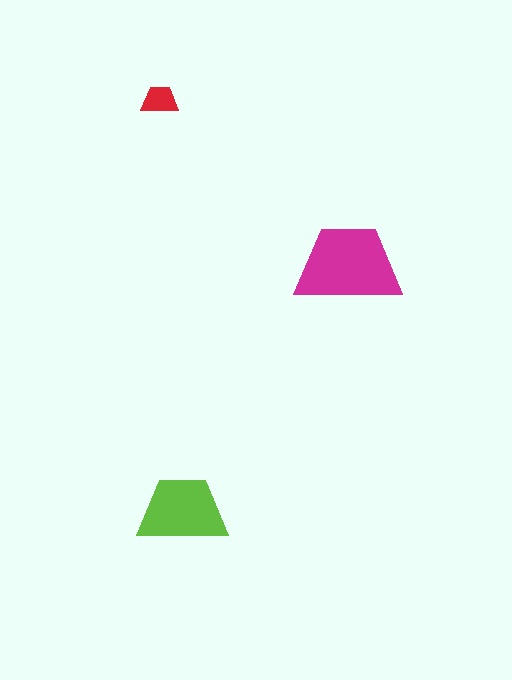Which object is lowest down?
The lime trapezoid is bottommost.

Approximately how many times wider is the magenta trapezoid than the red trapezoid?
About 3 times wider.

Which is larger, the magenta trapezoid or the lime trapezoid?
The magenta one.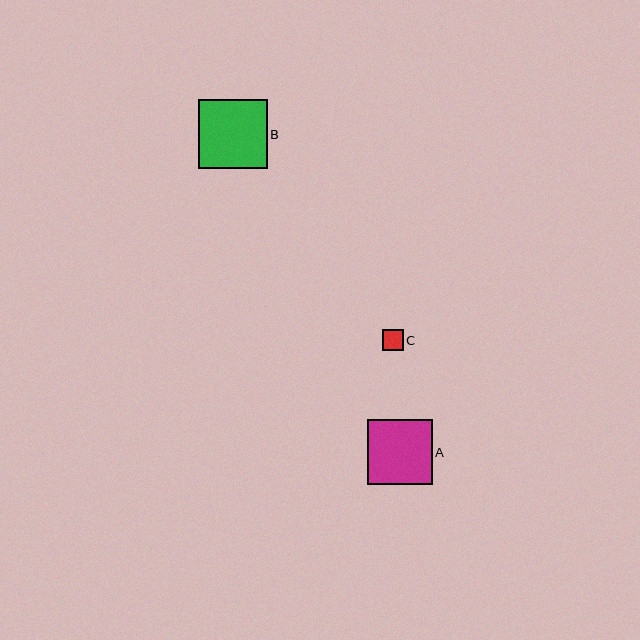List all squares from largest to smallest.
From largest to smallest: B, A, C.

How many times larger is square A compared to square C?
Square A is approximately 3.1 times the size of square C.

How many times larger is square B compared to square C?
Square B is approximately 3.3 times the size of square C.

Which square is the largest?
Square B is the largest with a size of approximately 68 pixels.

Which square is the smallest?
Square C is the smallest with a size of approximately 21 pixels.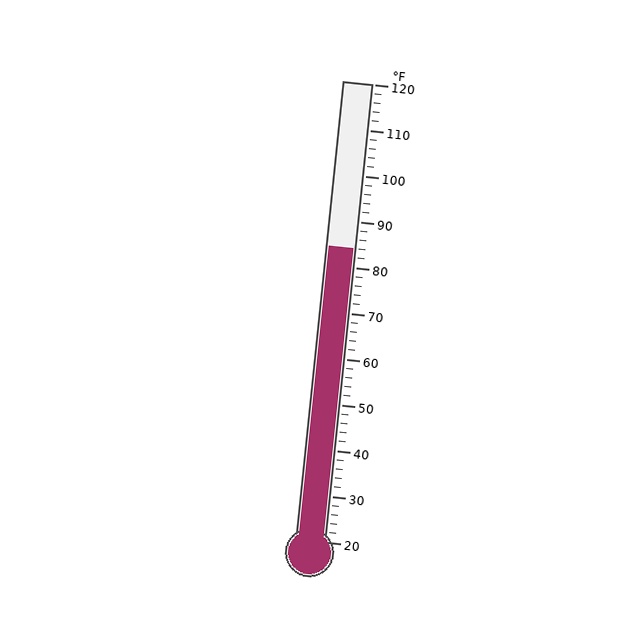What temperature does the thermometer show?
The thermometer shows approximately 84°F.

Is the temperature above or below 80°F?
The temperature is above 80°F.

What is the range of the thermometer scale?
The thermometer scale ranges from 20°F to 120°F.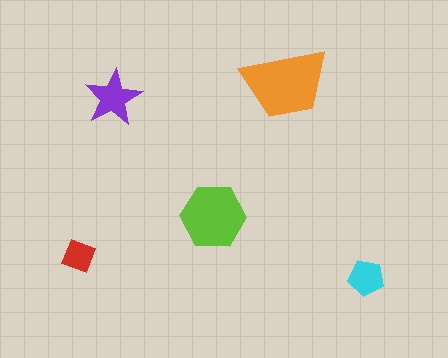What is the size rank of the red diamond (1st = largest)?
5th.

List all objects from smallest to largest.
The red diamond, the cyan pentagon, the purple star, the lime hexagon, the orange trapezoid.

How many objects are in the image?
There are 5 objects in the image.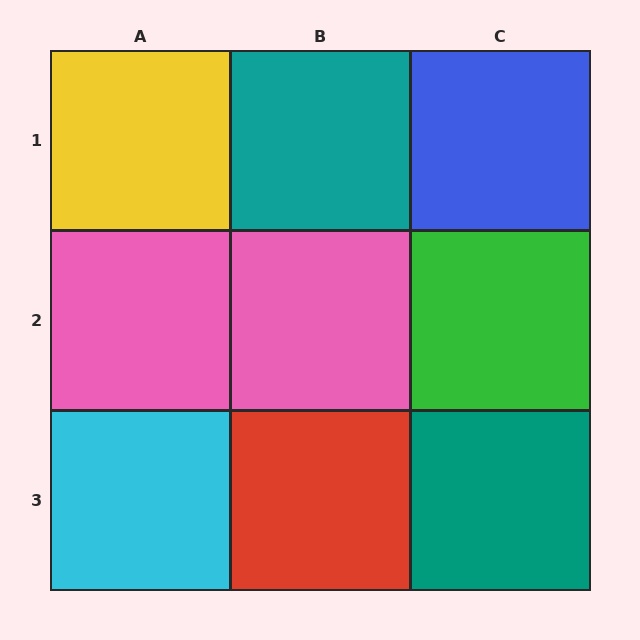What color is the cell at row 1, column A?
Yellow.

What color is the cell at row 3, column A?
Cyan.